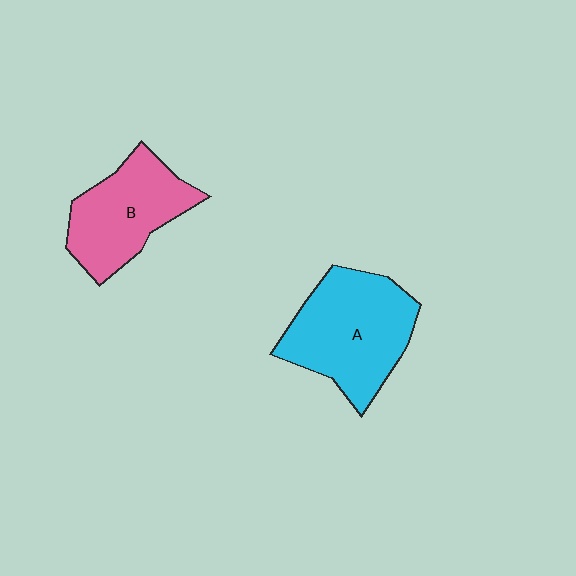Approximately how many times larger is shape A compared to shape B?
Approximately 1.3 times.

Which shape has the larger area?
Shape A (cyan).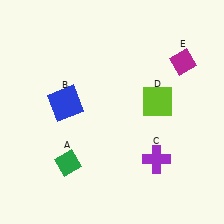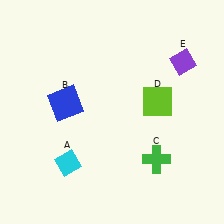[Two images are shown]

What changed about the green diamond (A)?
In Image 1, A is green. In Image 2, it changed to cyan.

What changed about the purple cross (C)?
In Image 1, C is purple. In Image 2, it changed to green.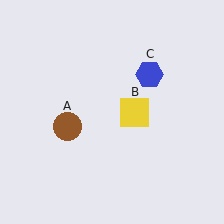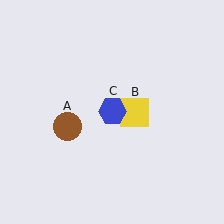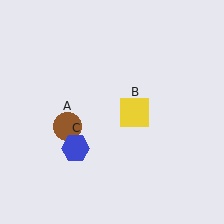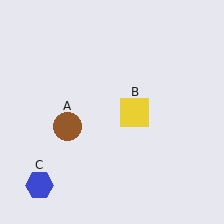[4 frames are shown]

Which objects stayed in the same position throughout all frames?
Brown circle (object A) and yellow square (object B) remained stationary.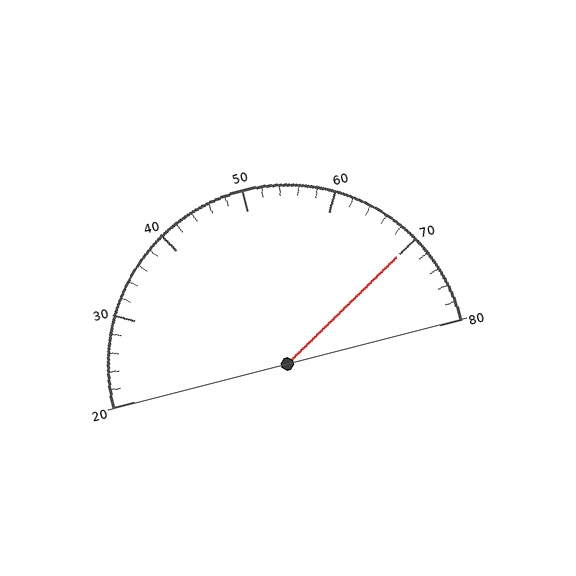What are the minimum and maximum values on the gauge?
The gauge ranges from 20 to 80.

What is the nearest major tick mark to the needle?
The nearest major tick mark is 70.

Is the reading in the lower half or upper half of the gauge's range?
The reading is in the upper half of the range (20 to 80).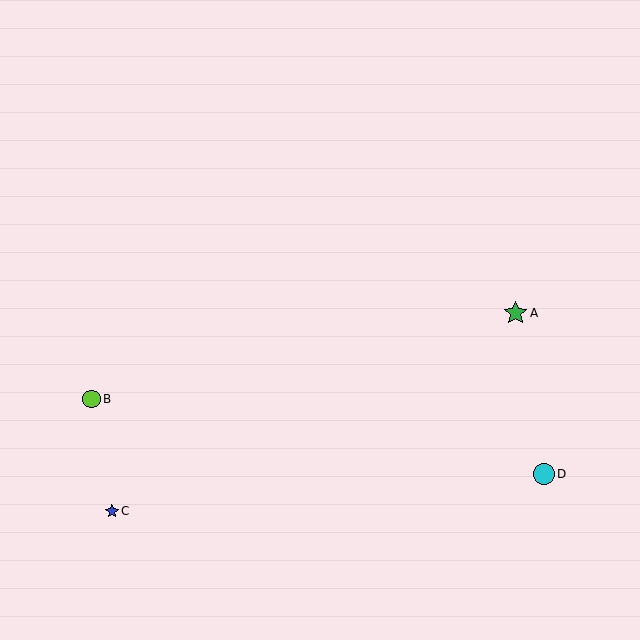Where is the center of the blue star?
The center of the blue star is at (112, 511).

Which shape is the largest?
The green star (labeled A) is the largest.